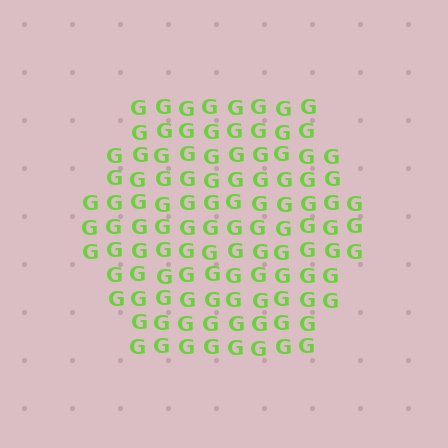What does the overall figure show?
The overall figure shows a hexagon.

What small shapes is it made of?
It is made of small letter G's.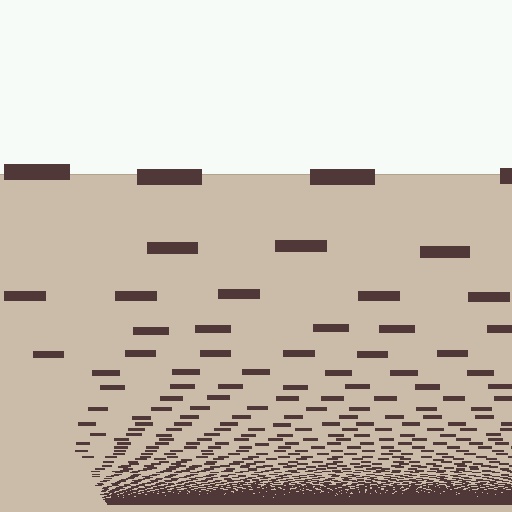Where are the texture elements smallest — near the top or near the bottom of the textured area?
Near the bottom.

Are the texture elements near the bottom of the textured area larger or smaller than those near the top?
Smaller. The gradient is inverted — elements near the bottom are smaller and denser.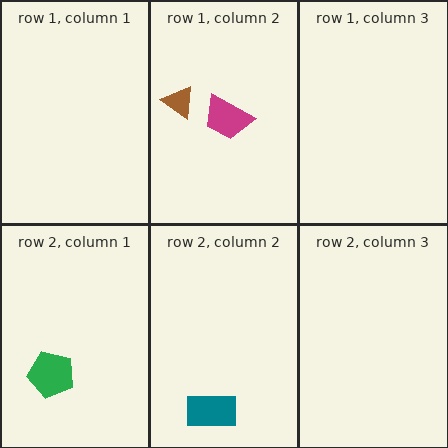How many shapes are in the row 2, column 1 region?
1.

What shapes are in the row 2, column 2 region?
The teal rectangle.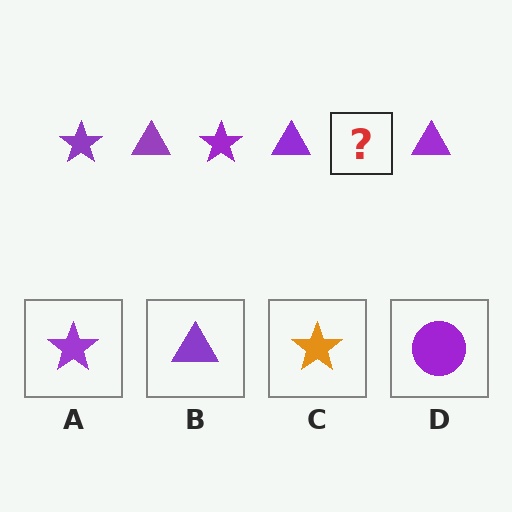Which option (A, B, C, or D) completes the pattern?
A.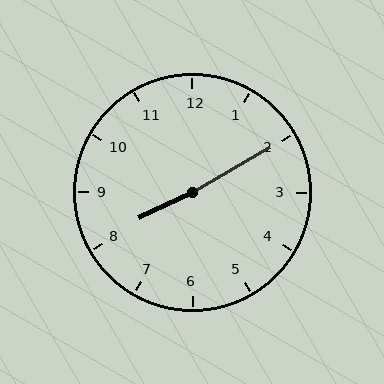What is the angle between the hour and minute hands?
Approximately 175 degrees.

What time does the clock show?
8:10.